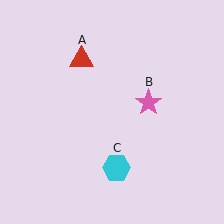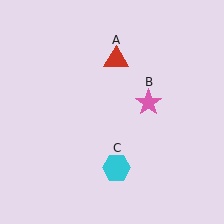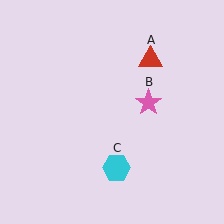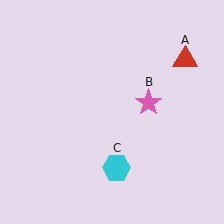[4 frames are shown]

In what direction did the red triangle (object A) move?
The red triangle (object A) moved right.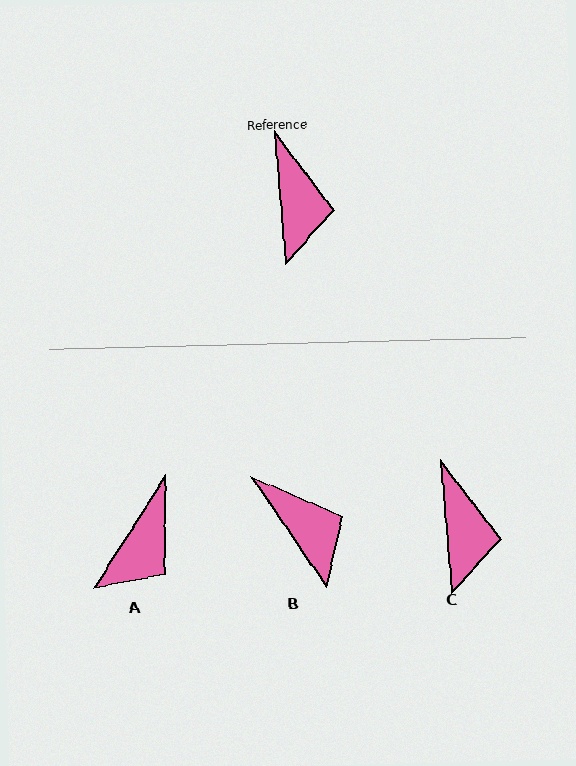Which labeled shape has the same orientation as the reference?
C.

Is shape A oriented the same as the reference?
No, it is off by about 37 degrees.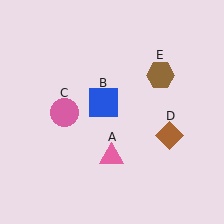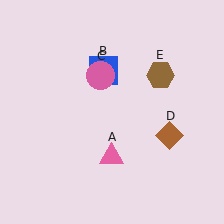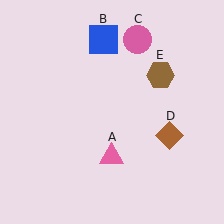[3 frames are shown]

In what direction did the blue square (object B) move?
The blue square (object B) moved up.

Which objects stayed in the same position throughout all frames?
Pink triangle (object A) and brown diamond (object D) and brown hexagon (object E) remained stationary.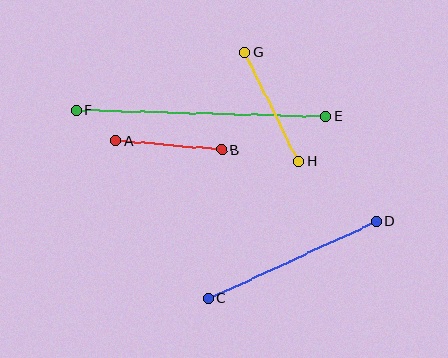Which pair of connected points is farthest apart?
Points E and F are farthest apart.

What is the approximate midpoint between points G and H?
The midpoint is at approximately (271, 107) pixels.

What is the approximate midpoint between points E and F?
The midpoint is at approximately (201, 114) pixels.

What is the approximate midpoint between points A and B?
The midpoint is at approximately (169, 145) pixels.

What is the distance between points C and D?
The distance is approximately 185 pixels.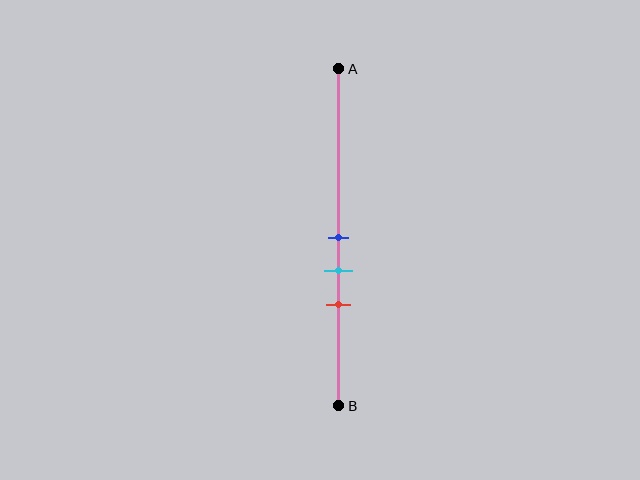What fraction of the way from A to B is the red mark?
The red mark is approximately 70% (0.7) of the way from A to B.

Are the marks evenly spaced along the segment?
Yes, the marks are approximately evenly spaced.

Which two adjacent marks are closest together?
The blue and cyan marks are the closest adjacent pair.